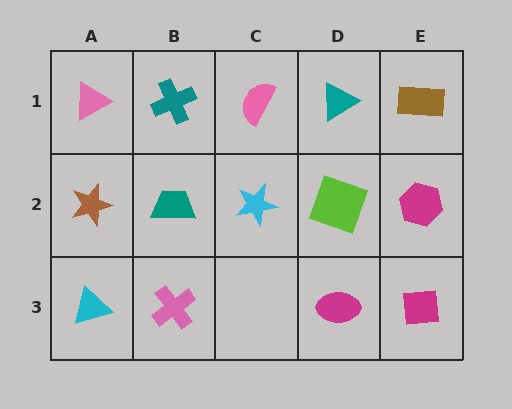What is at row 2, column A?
A brown star.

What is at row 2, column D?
A lime square.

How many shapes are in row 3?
4 shapes.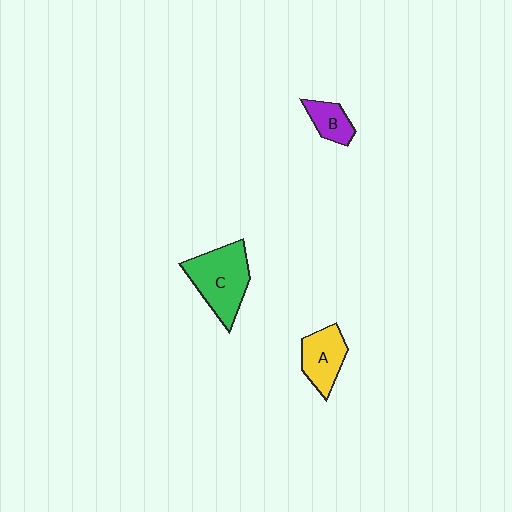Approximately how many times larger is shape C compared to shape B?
Approximately 2.3 times.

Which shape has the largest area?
Shape C (green).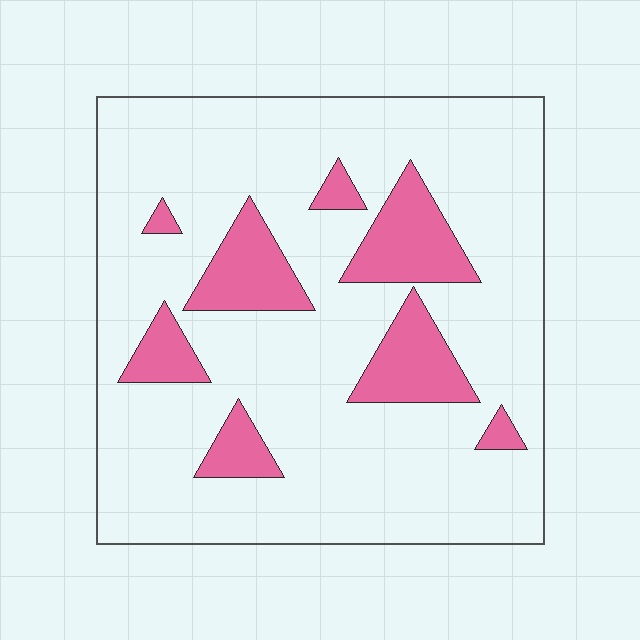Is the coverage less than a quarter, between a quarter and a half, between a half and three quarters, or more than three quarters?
Less than a quarter.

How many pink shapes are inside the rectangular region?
8.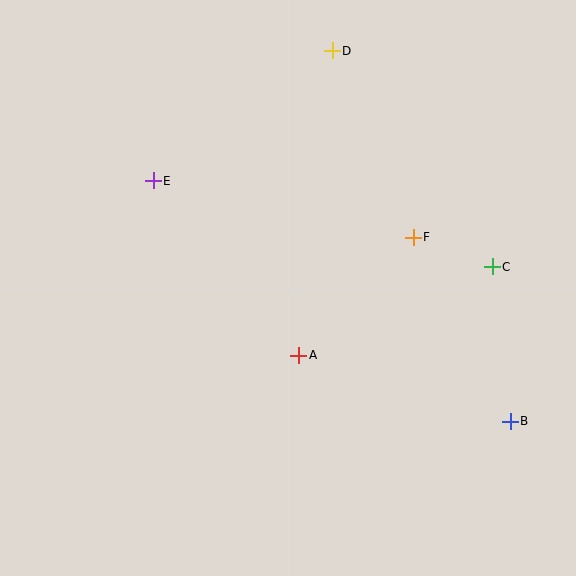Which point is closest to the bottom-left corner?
Point A is closest to the bottom-left corner.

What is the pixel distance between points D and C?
The distance between D and C is 269 pixels.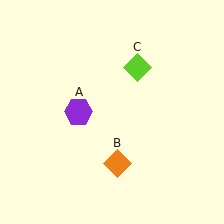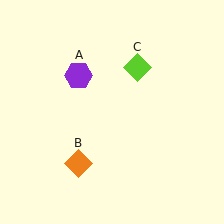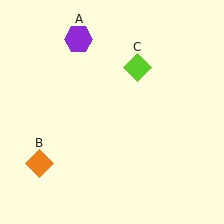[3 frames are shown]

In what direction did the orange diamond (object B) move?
The orange diamond (object B) moved left.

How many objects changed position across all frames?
2 objects changed position: purple hexagon (object A), orange diamond (object B).